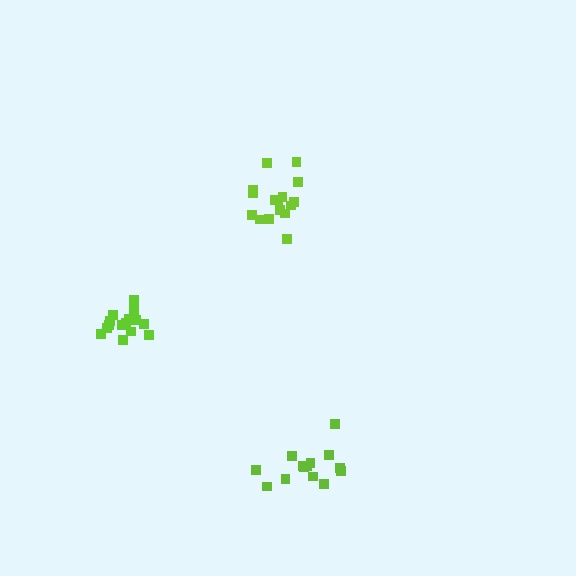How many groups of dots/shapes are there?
There are 3 groups.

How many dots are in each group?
Group 1: 14 dots, Group 2: 15 dots, Group 3: 16 dots (45 total).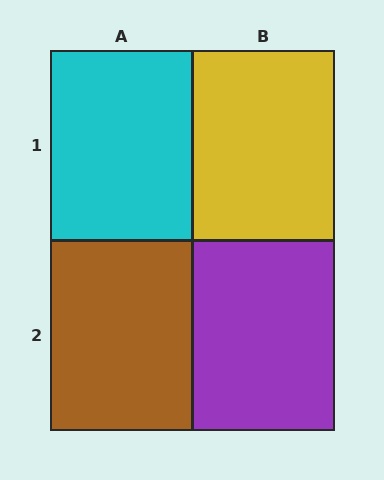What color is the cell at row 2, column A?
Brown.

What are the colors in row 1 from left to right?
Cyan, yellow.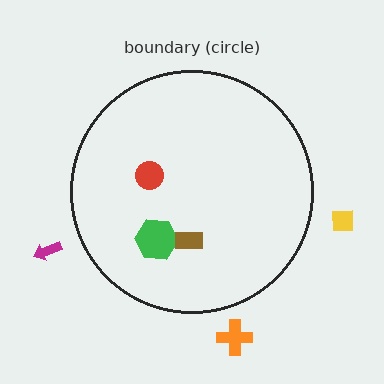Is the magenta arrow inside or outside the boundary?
Outside.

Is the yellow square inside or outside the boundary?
Outside.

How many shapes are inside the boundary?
3 inside, 3 outside.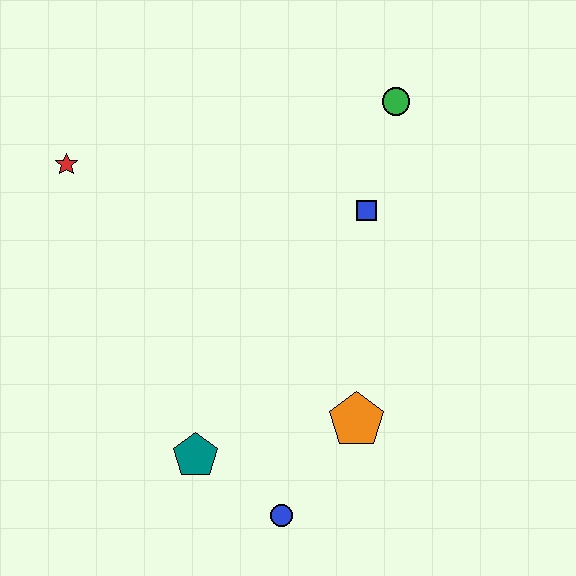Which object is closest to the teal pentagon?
The blue circle is closest to the teal pentagon.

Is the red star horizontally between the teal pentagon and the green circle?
No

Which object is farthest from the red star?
The blue circle is farthest from the red star.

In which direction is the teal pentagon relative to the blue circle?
The teal pentagon is to the left of the blue circle.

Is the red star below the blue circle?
No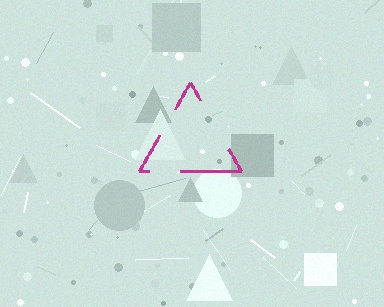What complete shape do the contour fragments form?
The contour fragments form a triangle.